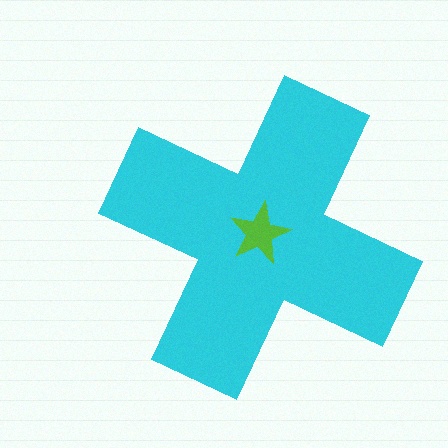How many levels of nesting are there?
2.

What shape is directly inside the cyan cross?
The lime star.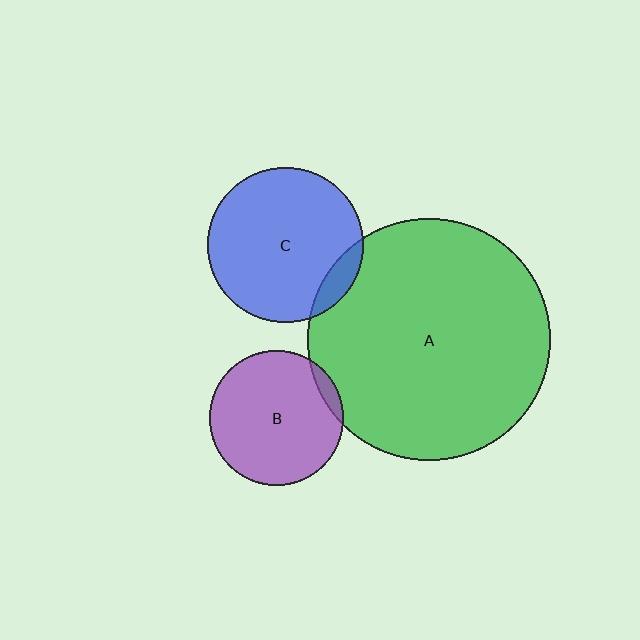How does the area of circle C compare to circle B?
Approximately 1.3 times.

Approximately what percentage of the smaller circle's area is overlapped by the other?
Approximately 5%.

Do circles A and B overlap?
Yes.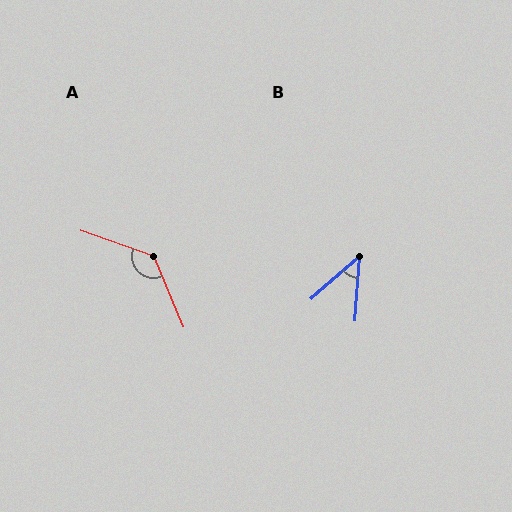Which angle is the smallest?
B, at approximately 45 degrees.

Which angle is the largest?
A, at approximately 132 degrees.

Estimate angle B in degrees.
Approximately 45 degrees.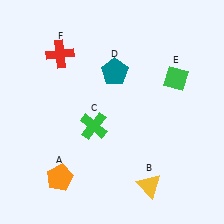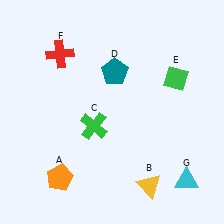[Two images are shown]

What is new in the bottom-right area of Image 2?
A cyan triangle (G) was added in the bottom-right area of Image 2.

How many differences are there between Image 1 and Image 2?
There is 1 difference between the two images.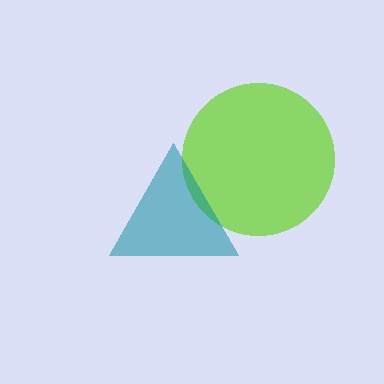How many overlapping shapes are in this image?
There are 2 overlapping shapes in the image.